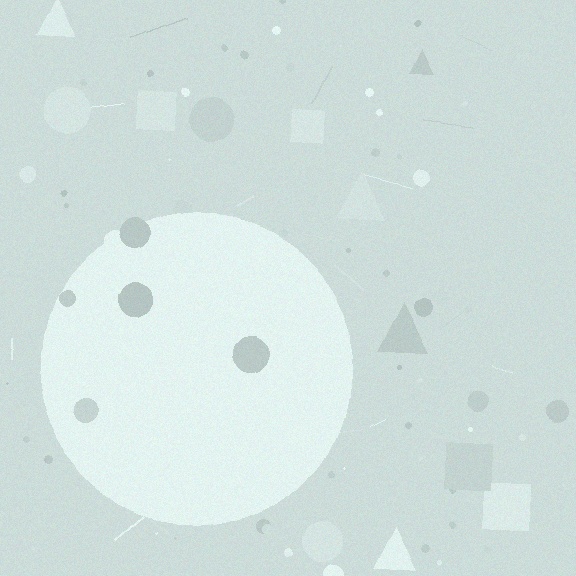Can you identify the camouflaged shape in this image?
The camouflaged shape is a circle.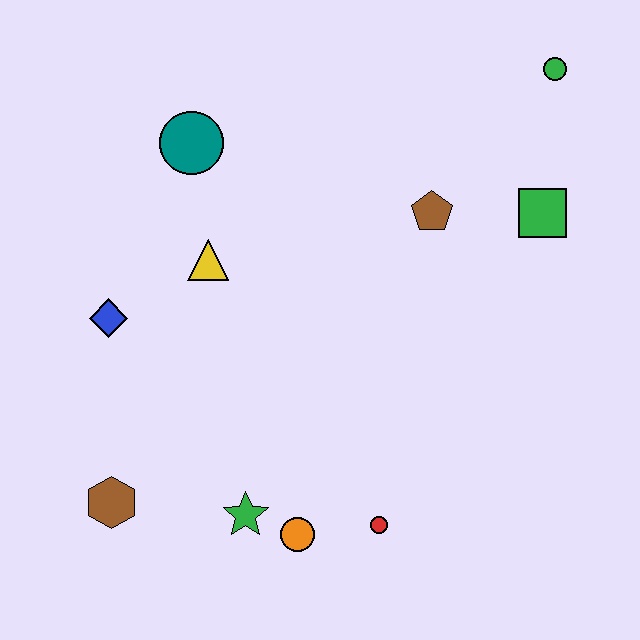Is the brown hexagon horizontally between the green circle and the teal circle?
No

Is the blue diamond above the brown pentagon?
No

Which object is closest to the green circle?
The green square is closest to the green circle.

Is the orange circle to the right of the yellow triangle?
Yes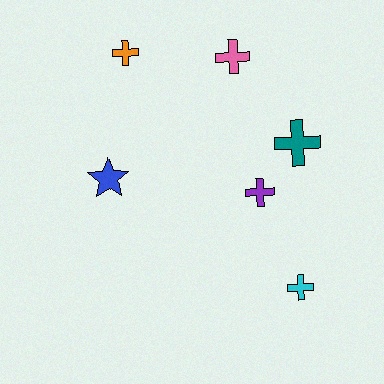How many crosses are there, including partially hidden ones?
There are 5 crosses.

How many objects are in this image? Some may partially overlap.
There are 6 objects.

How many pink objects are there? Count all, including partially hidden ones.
There is 1 pink object.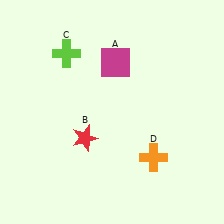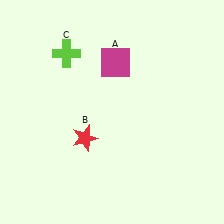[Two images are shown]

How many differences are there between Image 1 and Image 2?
There is 1 difference between the two images.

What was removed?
The orange cross (D) was removed in Image 2.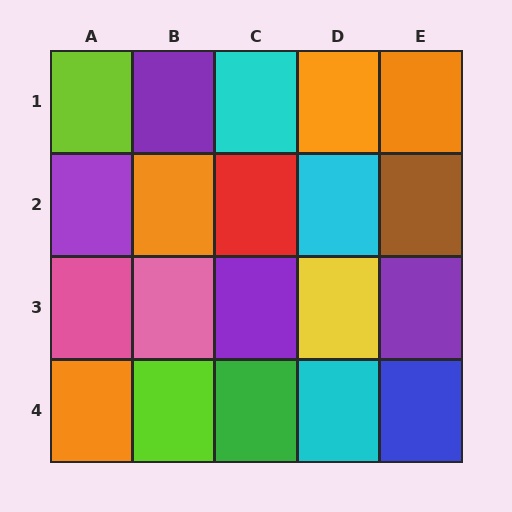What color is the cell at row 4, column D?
Cyan.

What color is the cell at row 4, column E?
Blue.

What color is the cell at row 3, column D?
Yellow.